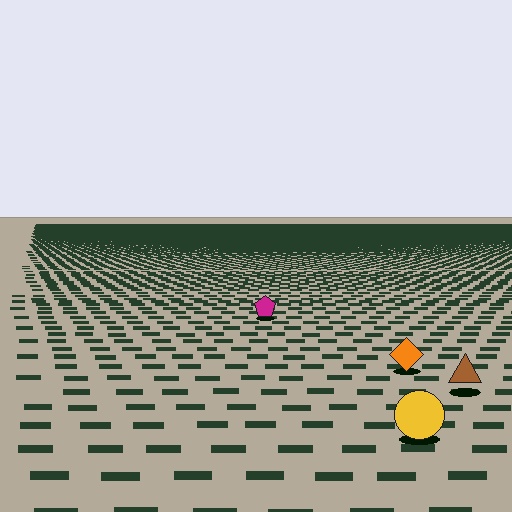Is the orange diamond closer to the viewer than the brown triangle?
No. The brown triangle is closer — you can tell from the texture gradient: the ground texture is coarser near it.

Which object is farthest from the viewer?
The magenta pentagon is farthest from the viewer. It appears smaller and the ground texture around it is denser.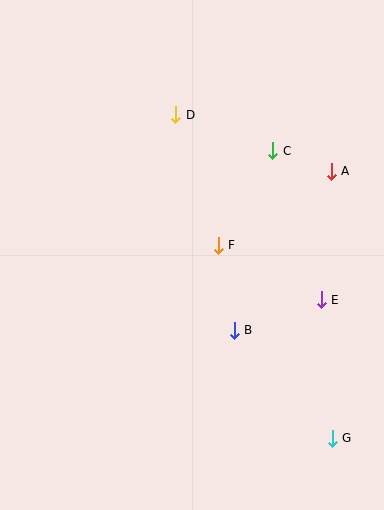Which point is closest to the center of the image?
Point F at (218, 245) is closest to the center.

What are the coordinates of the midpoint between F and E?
The midpoint between F and E is at (270, 272).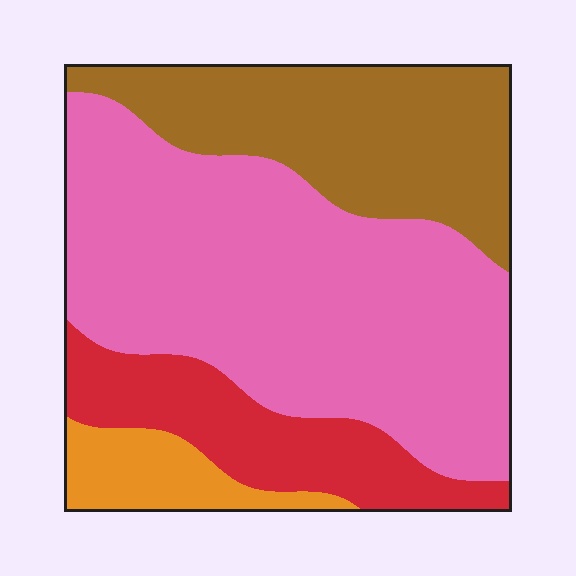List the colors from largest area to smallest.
From largest to smallest: pink, brown, red, orange.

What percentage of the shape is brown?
Brown takes up about one quarter (1/4) of the shape.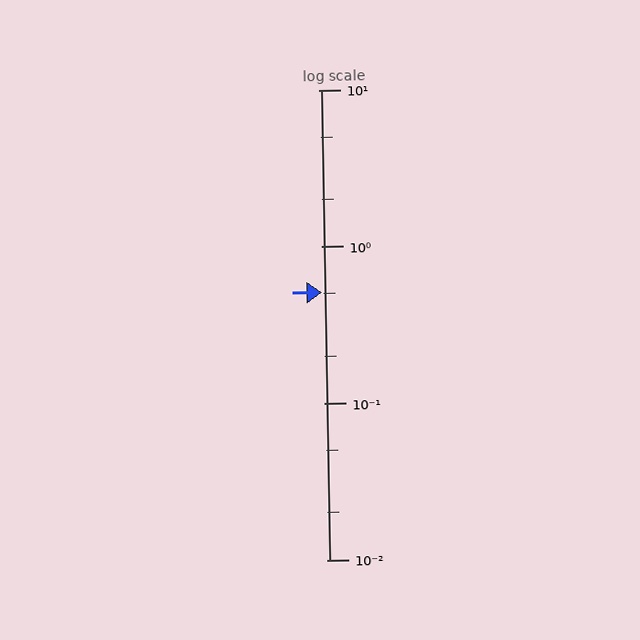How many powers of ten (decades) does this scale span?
The scale spans 3 decades, from 0.01 to 10.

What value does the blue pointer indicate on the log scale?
The pointer indicates approximately 0.51.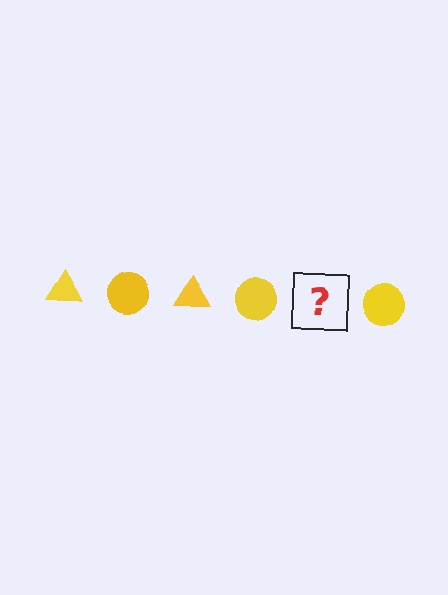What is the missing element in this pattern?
The missing element is a yellow triangle.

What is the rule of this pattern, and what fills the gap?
The rule is that the pattern cycles through triangle, circle shapes in yellow. The gap should be filled with a yellow triangle.